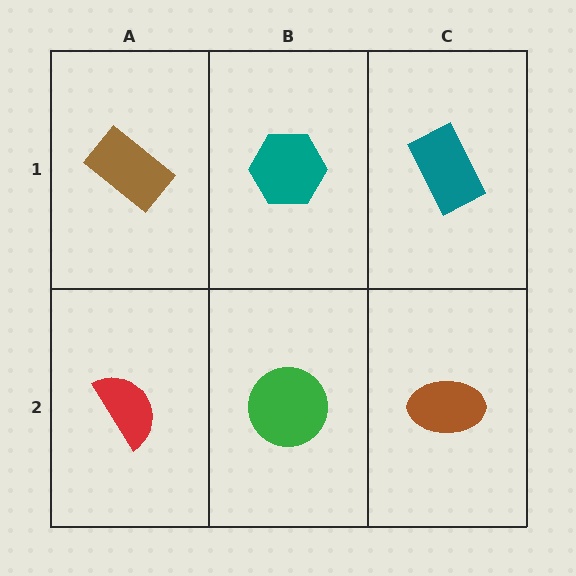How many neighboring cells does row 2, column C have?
2.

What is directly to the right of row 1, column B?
A teal rectangle.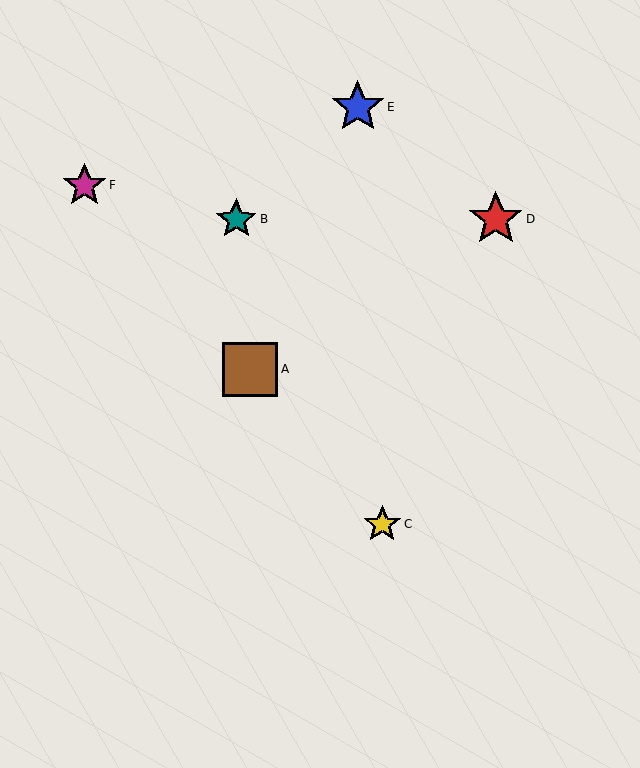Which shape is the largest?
The brown square (labeled A) is the largest.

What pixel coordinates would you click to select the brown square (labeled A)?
Click at (250, 369) to select the brown square A.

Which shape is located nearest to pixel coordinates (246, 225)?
The teal star (labeled B) at (236, 219) is nearest to that location.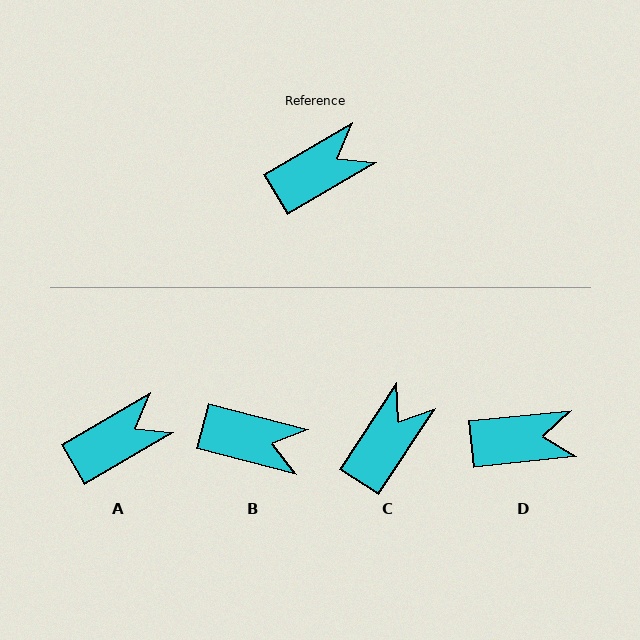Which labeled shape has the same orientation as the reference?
A.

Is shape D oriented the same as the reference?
No, it is off by about 25 degrees.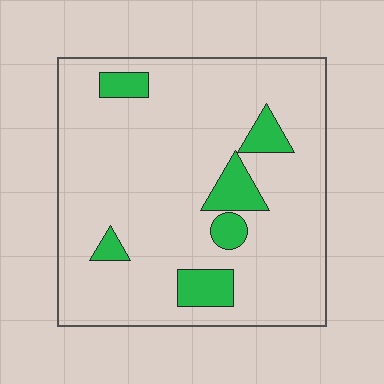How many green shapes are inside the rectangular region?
6.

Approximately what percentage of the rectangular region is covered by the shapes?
Approximately 10%.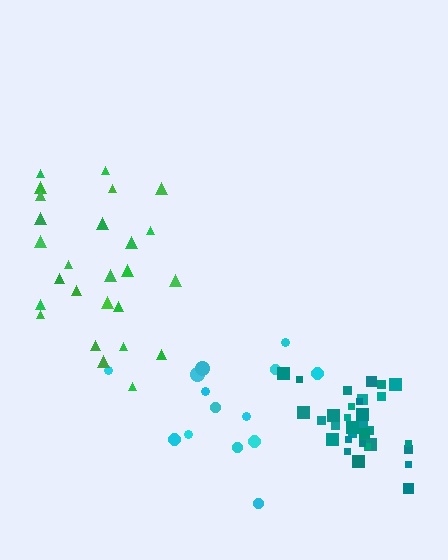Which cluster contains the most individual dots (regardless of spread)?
Teal (34).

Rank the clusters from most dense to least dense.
teal, cyan, green.